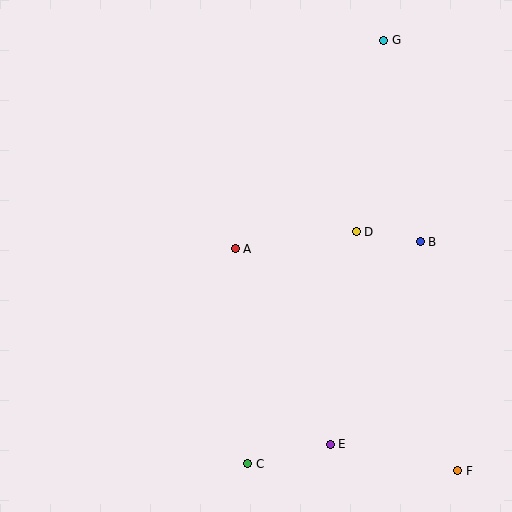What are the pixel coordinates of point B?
Point B is at (420, 242).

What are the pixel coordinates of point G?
Point G is at (384, 40).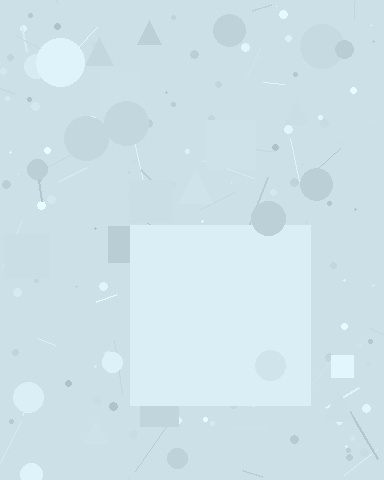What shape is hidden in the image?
A square is hidden in the image.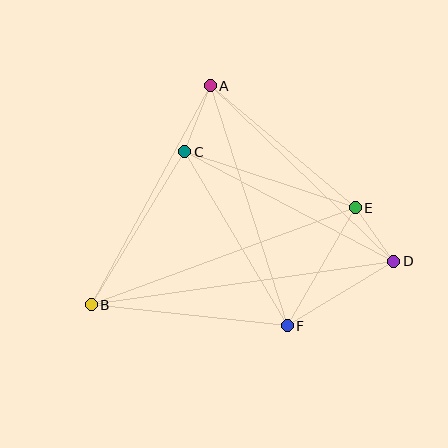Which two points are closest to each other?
Points D and E are closest to each other.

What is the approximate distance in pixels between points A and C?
The distance between A and C is approximately 71 pixels.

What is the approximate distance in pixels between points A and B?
The distance between A and B is approximately 249 pixels.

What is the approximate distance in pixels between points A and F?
The distance between A and F is approximately 252 pixels.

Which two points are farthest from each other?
Points B and D are farthest from each other.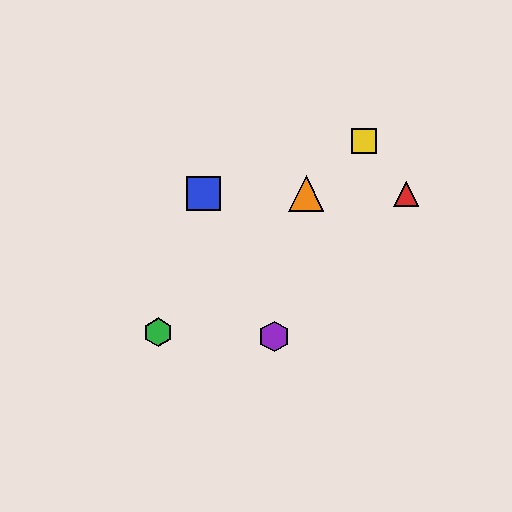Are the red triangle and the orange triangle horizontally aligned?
Yes, both are at y≈194.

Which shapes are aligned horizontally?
The red triangle, the blue square, the orange triangle are aligned horizontally.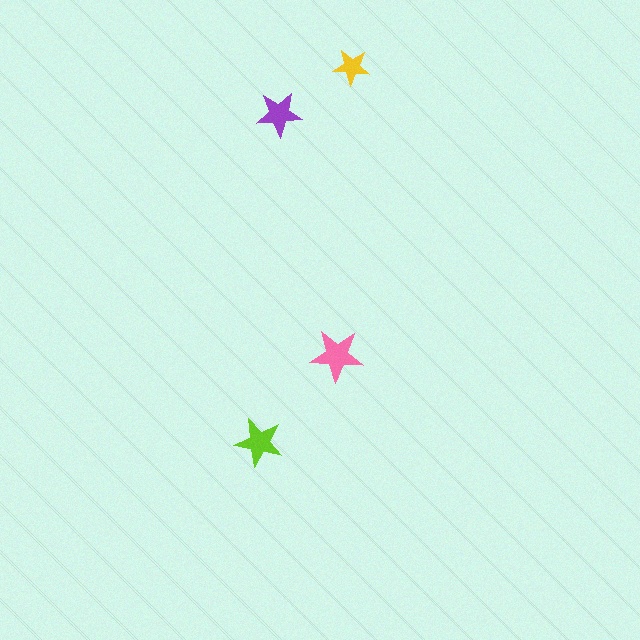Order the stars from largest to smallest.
the pink one, the lime one, the purple one, the yellow one.